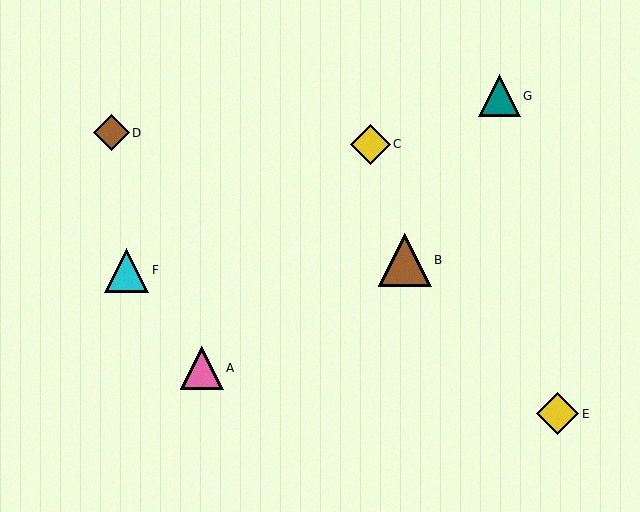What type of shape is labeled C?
Shape C is a yellow diamond.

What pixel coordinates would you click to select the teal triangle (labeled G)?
Click at (499, 96) to select the teal triangle G.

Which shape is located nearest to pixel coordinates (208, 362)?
The pink triangle (labeled A) at (202, 368) is nearest to that location.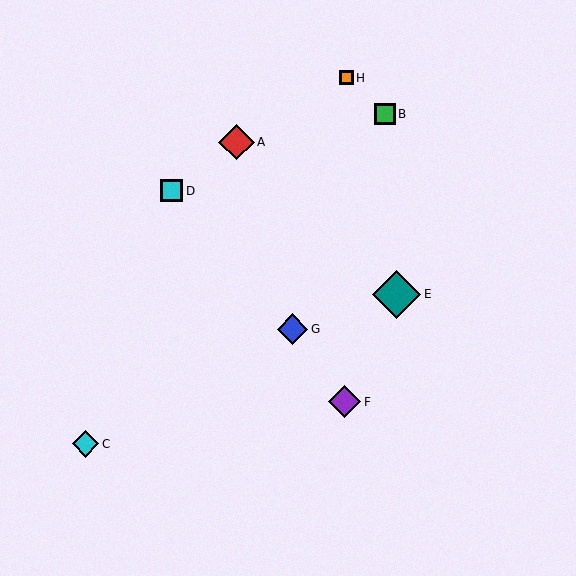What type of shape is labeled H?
Shape H is an orange square.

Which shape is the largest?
The teal diamond (labeled E) is the largest.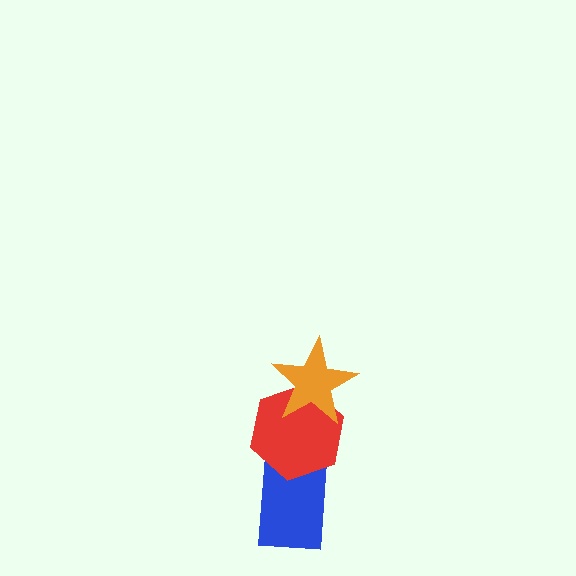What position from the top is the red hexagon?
The red hexagon is 2nd from the top.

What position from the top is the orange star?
The orange star is 1st from the top.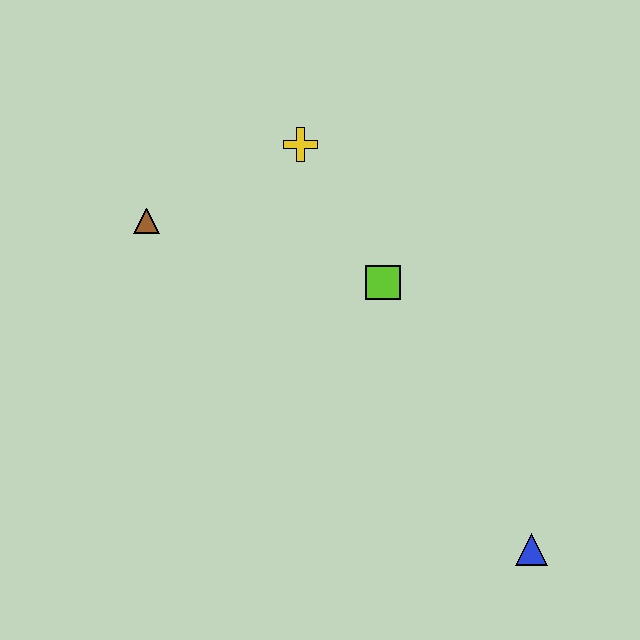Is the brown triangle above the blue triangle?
Yes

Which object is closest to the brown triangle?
The yellow cross is closest to the brown triangle.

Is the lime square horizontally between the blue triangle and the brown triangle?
Yes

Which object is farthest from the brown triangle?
The blue triangle is farthest from the brown triangle.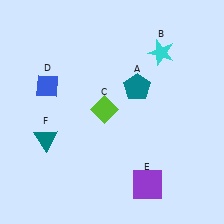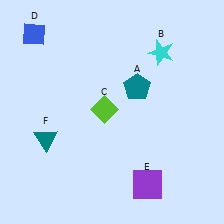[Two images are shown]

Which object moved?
The blue diamond (D) moved up.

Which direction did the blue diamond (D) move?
The blue diamond (D) moved up.